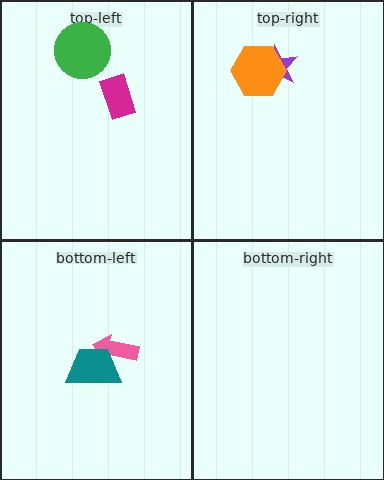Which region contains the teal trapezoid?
The bottom-left region.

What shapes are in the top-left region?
The green circle, the magenta rectangle.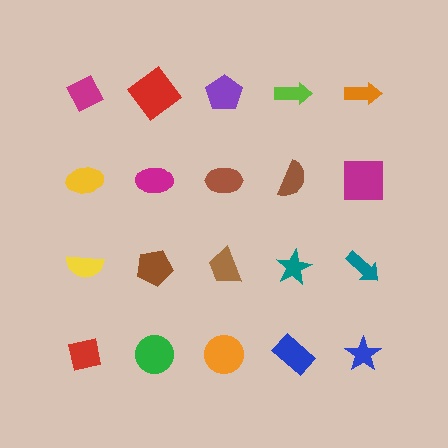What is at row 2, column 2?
A magenta ellipse.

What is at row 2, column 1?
A yellow ellipse.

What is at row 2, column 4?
A brown semicircle.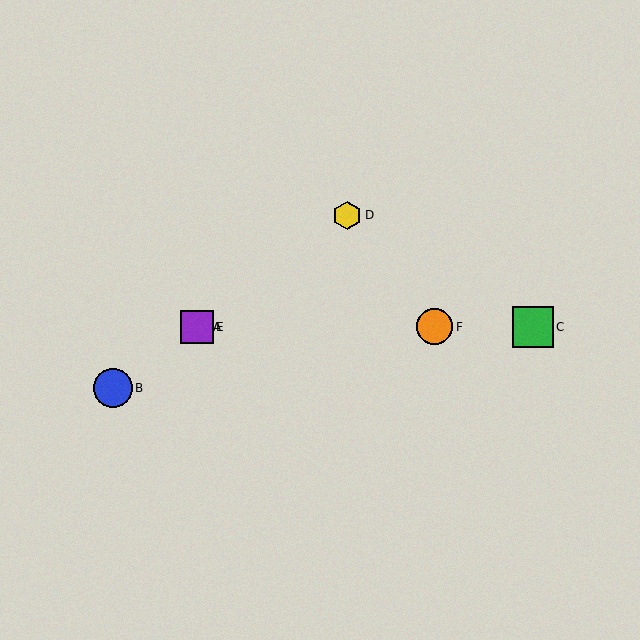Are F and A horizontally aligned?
Yes, both are at y≈327.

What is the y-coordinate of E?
Object E is at y≈327.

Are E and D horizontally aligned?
No, E is at y≈327 and D is at y≈215.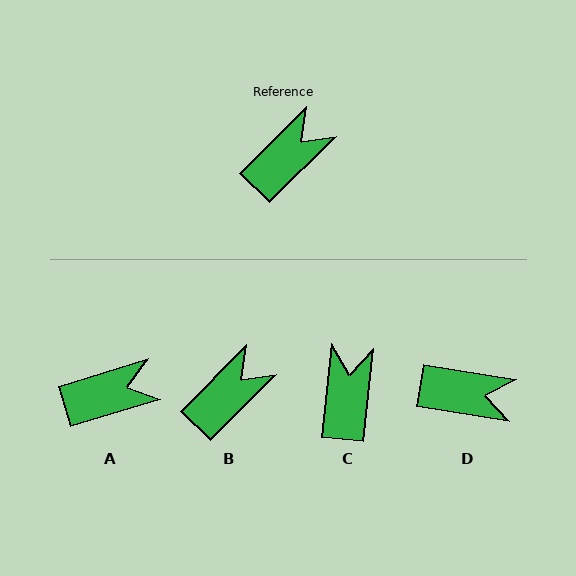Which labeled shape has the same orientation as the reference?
B.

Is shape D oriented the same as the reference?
No, it is off by about 55 degrees.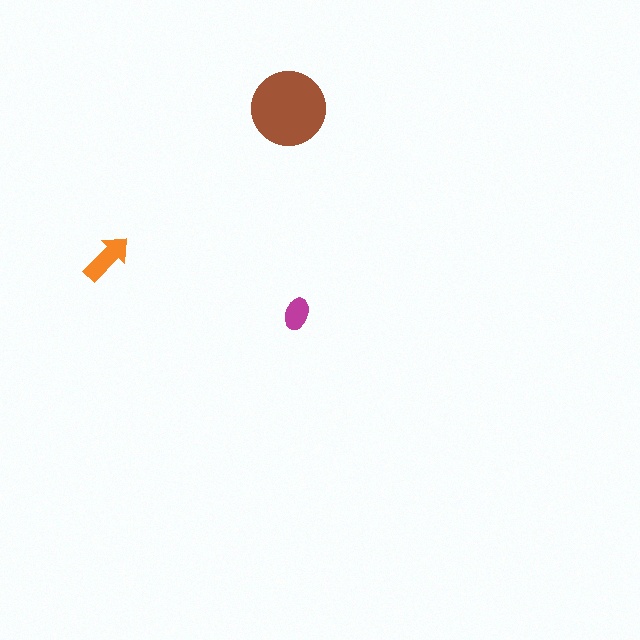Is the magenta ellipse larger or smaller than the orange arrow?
Smaller.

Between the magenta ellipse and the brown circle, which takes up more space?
The brown circle.